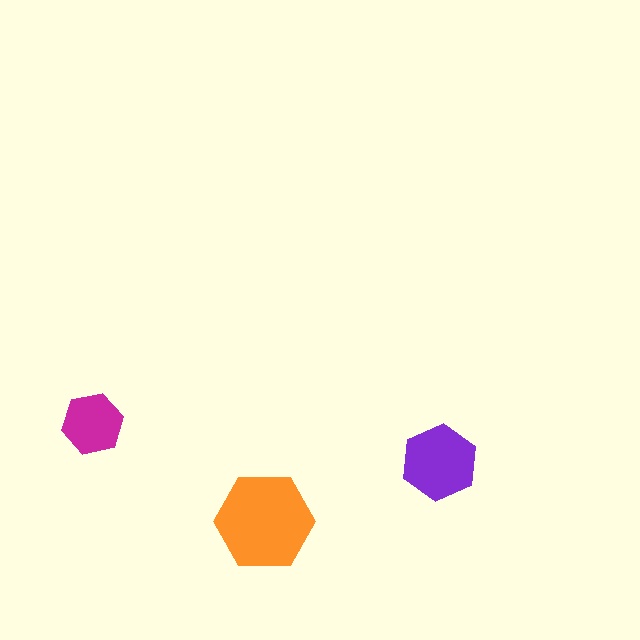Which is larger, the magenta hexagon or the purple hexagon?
The purple one.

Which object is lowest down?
The orange hexagon is bottommost.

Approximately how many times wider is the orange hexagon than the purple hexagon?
About 1.5 times wider.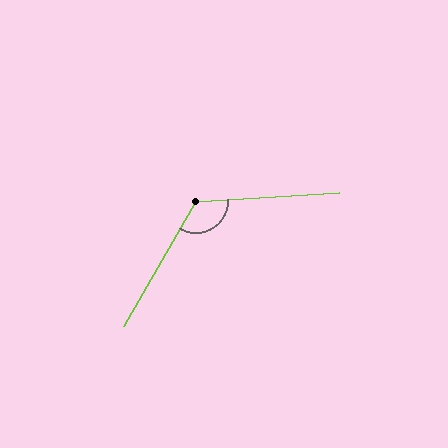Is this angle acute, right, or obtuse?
It is obtuse.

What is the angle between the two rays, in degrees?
Approximately 123 degrees.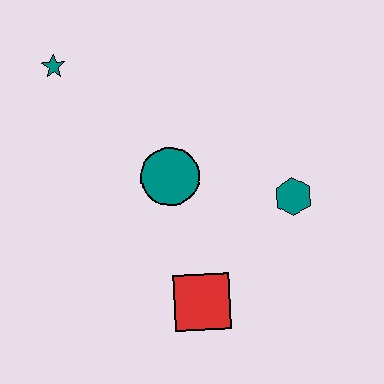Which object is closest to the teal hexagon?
The teal circle is closest to the teal hexagon.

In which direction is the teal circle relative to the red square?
The teal circle is above the red square.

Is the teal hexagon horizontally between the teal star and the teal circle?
No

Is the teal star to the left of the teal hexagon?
Yes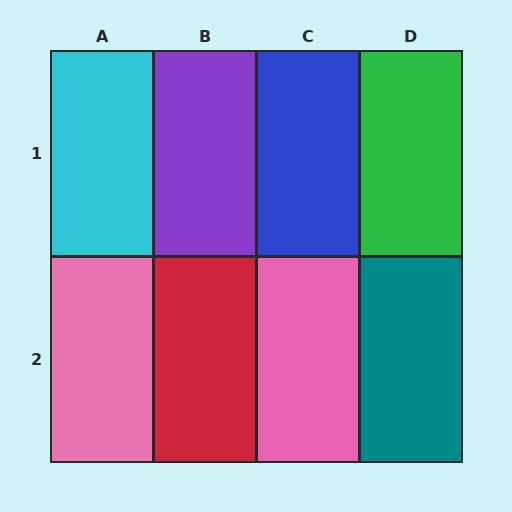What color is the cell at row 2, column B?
Red.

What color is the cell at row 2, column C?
Pink.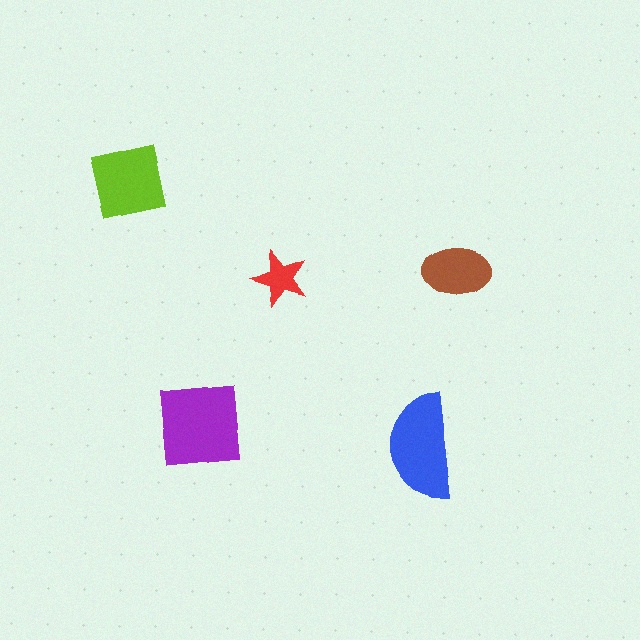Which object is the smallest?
The red star.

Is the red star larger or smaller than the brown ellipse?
Smaller.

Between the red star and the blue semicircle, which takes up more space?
The blue semicircle.